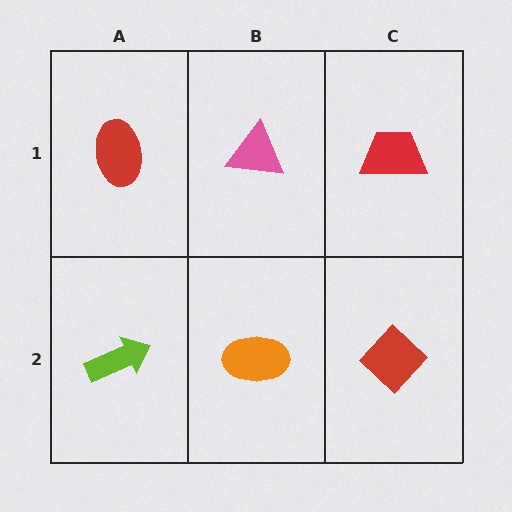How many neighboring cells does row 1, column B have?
3.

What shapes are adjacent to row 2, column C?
A red trapezoid (row 1, column C), an orange ellipse (row 2, column B).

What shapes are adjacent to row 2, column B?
A pink triangle (row 1, column B), a lime arrow (row 2, column A), a red diamond (row 2, column C).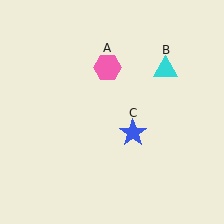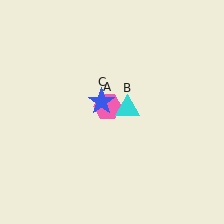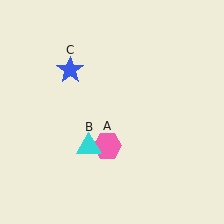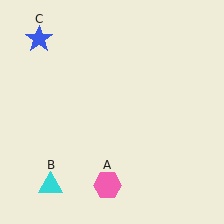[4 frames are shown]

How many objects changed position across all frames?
3 objects changed position: pink hexagon (object A), cyan triangle (object B), blue star (object C).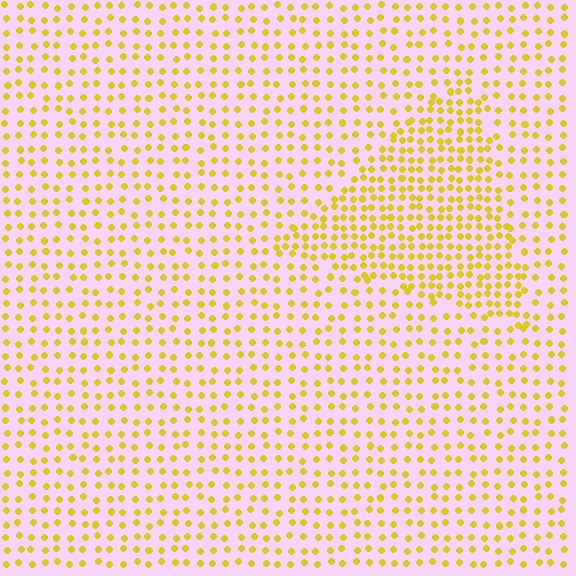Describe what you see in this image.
The image contains small yellow elements arranged at two different densities. A triangle-shaped region is visible where the elements are more densely packed than the surrounding area.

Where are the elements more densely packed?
The elements are more densely packed inside the triangle boundary.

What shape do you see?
I see a triangle.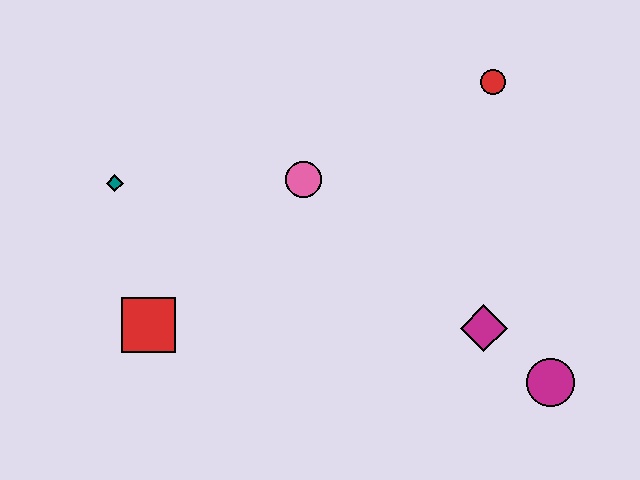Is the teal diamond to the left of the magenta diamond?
Yes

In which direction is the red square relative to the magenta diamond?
The red square is to the left of the magenta diamond.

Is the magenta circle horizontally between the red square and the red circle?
No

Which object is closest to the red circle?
The pink circle is closest to the red circle.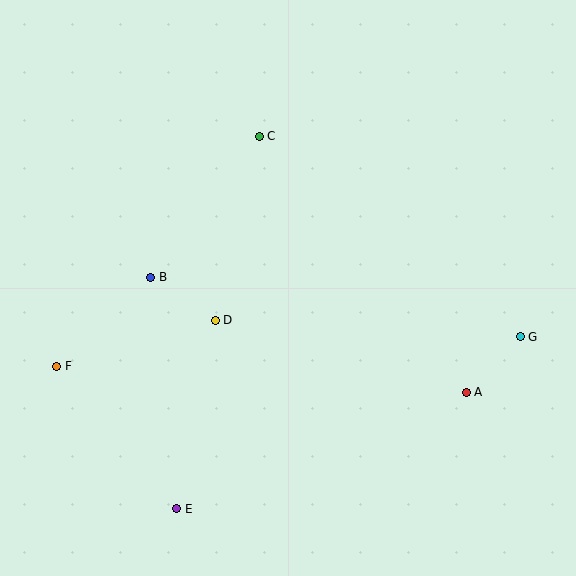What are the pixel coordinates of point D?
Point D is at (215, 320).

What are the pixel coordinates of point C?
Point C is at (259, 136).